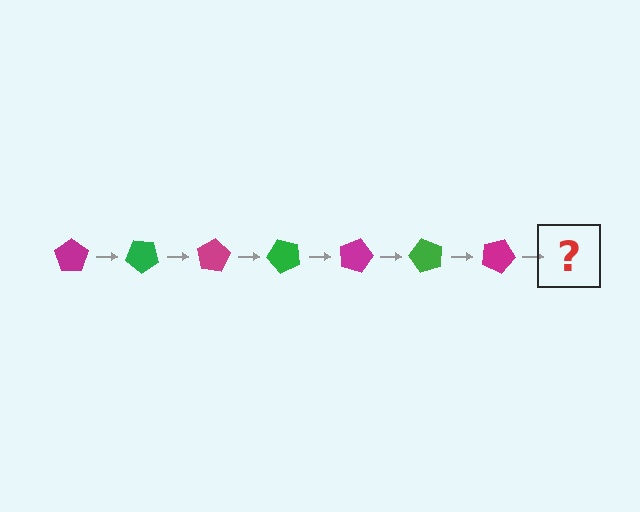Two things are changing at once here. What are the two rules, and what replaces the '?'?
The two rules are that it rotates 40 degrees each step and the color cycles through magenta and green. The '?' should be a green pentagon, rotated 280 degrees from the start.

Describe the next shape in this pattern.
It should be a green pentagon, rotated 280 degrees from the start.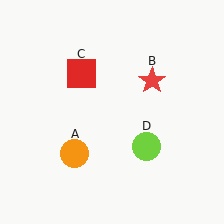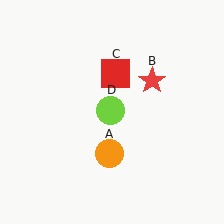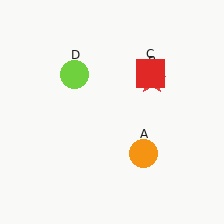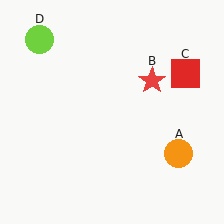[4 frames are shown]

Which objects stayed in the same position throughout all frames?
Red star (object B) remained stationary.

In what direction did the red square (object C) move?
The red square (object C) moved right.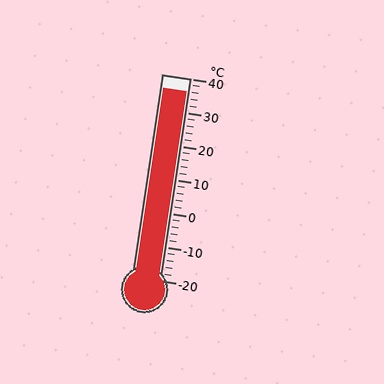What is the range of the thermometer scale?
The thermometer scale ranges from -20°C to 40°C.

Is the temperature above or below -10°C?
The temperature is above -10°C.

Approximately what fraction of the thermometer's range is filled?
The thermometer is filled to approximately 95% of its range.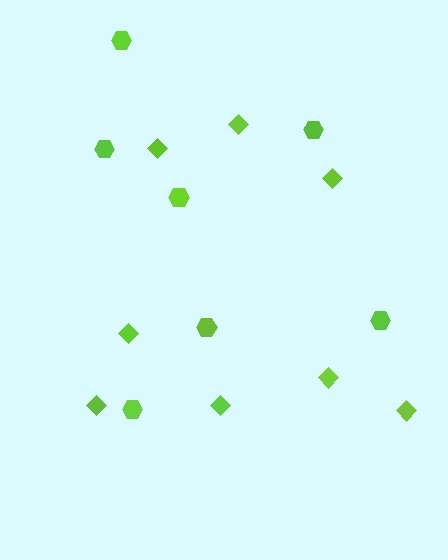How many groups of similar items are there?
There are 2 groups: one group of hexagons (7) and one group of diamonds (8).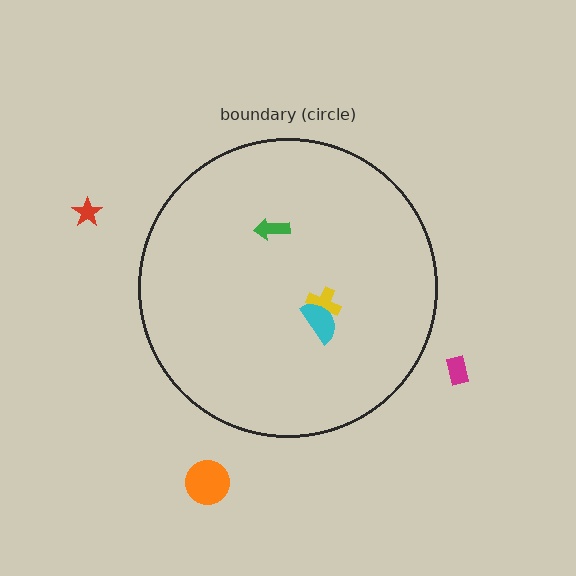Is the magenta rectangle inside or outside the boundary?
Outside.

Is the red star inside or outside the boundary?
Outside.